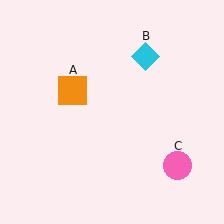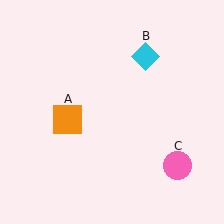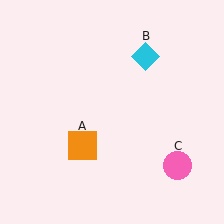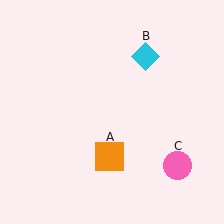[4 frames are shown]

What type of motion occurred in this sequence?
The orange square (object A) rotated counterclockwise around the center of the scene.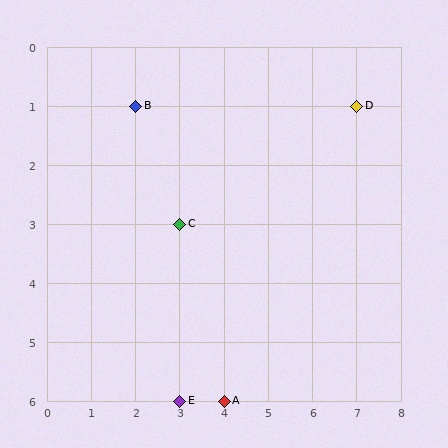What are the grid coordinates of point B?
Point B is at grid coordinates (2, 1).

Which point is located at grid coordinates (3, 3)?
Point C is at (3, 3).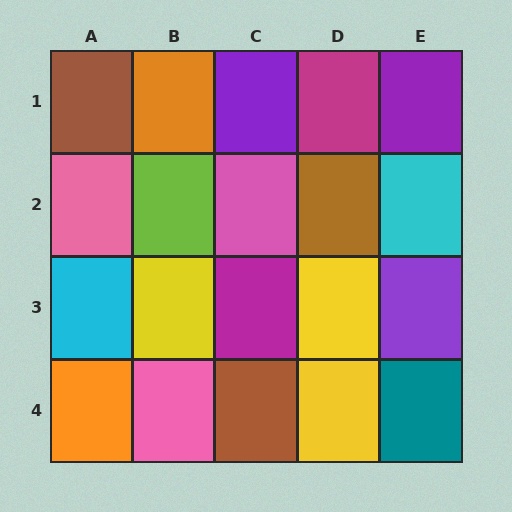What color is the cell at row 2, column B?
Lime.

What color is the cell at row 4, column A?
Orange.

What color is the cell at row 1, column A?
Brown.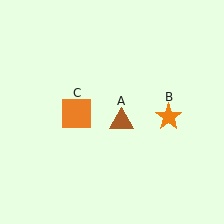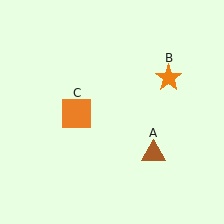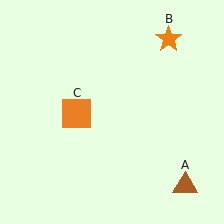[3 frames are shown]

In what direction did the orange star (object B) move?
The orange star (object B) moved up.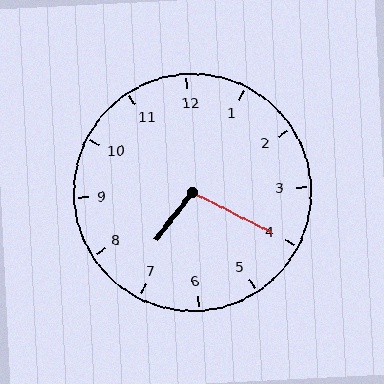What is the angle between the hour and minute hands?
Approximately 100 degrees.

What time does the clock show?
7:20.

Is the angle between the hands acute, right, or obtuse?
It is obtuse.